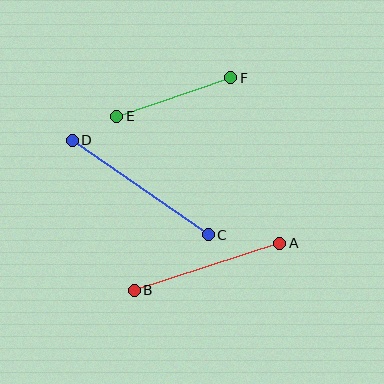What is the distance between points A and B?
The distance is approximately 153 pixels.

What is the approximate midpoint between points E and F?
The midpoint is at approximately (174, 97) pixels.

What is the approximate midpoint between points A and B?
The midpoint is at approximately (207, 267) pixels.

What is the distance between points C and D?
The distance is approximately 166 pixels.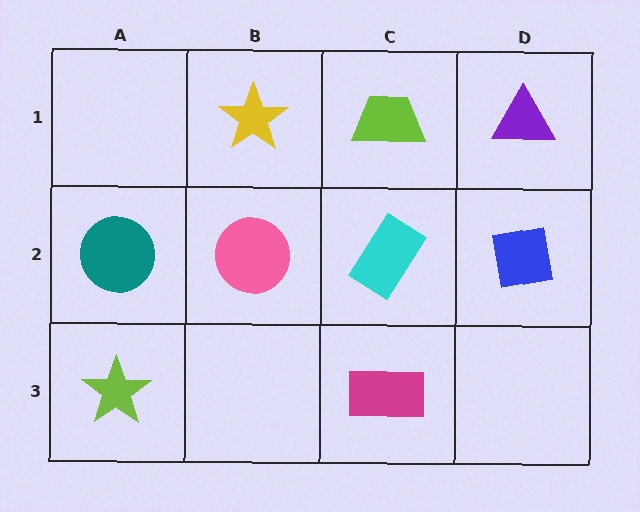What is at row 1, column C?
A lime trapezoid.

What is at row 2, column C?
A cyan rectangle.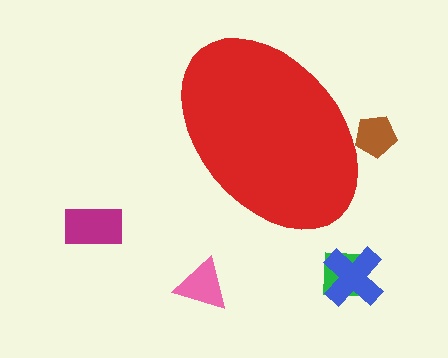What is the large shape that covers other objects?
A red ellipse.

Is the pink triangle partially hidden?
No, the pink triangle is fully visible.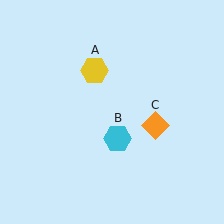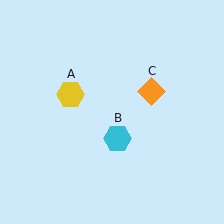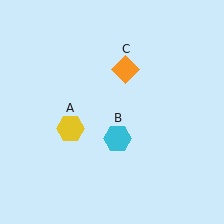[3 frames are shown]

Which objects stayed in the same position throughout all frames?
Cyan hexagon (object B) remained stationary.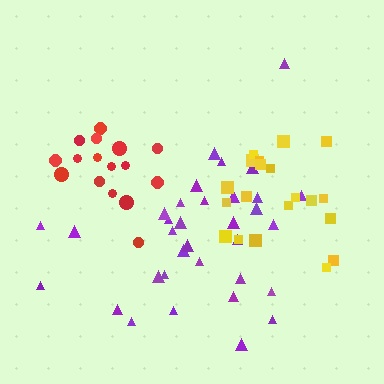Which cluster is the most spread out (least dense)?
Purple.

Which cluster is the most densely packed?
Yellow.